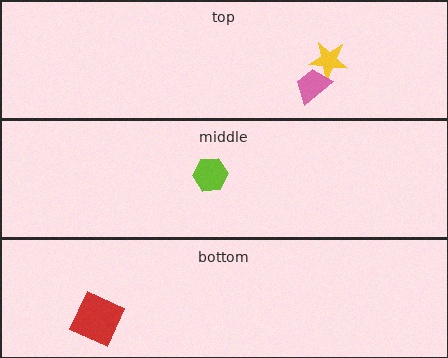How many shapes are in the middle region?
1.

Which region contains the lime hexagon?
The middle region.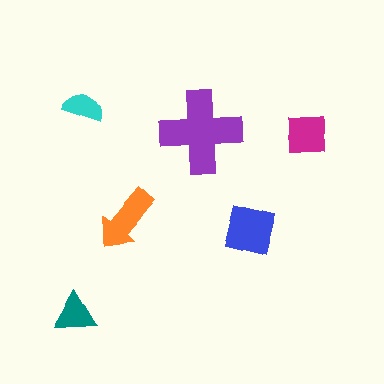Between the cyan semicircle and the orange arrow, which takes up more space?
The orange arrow.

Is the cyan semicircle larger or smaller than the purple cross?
Smaller.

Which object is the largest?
The purple cross.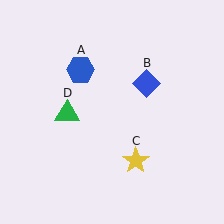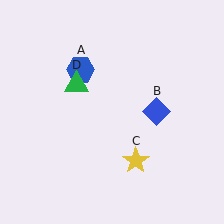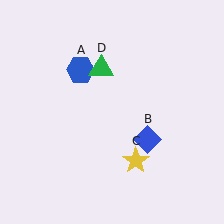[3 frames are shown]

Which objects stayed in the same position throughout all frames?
Blue hexagon (object A) and yellow star (object C) remained stationary.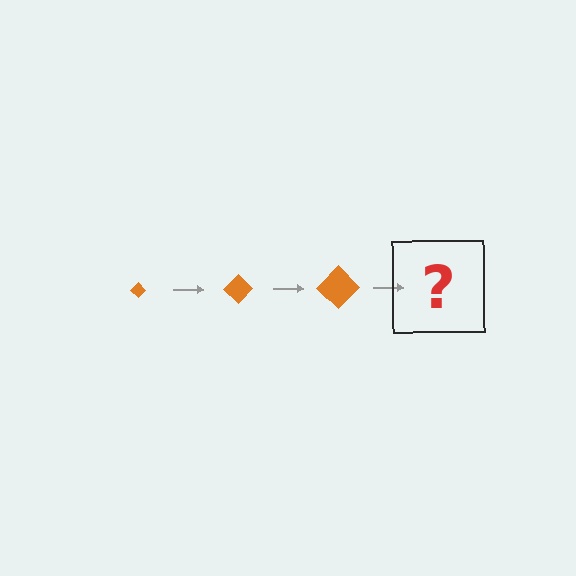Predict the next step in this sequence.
The next step is an orange diamond, larger than the previous one.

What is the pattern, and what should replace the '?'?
The pattern is that the diamond gets progressively larger each step. The '?' should be an orange diamond, larger than the previous one.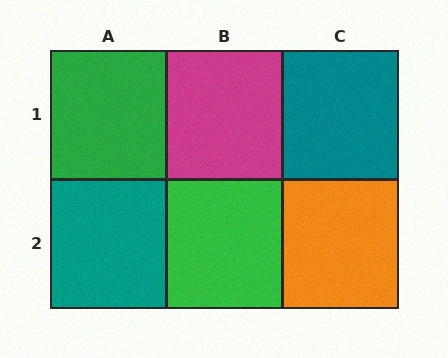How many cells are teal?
2 cells are teal.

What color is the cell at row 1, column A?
Green.